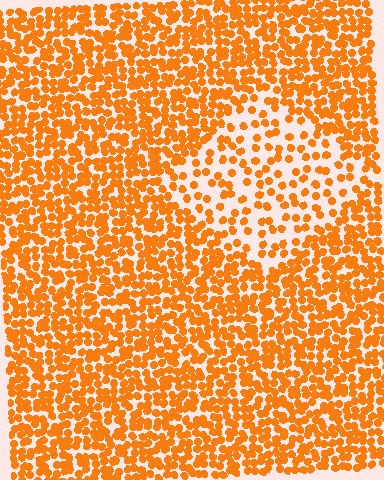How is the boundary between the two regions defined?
The boundary is defined by a change in element density (approximately 2.3x ratio). All elements are the same color, size, and shape.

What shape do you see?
I see a diamond.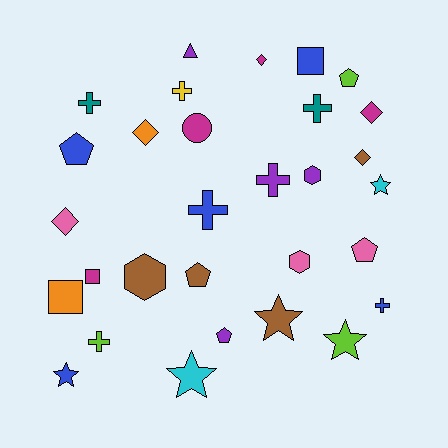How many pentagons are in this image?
There are 5 pentagons.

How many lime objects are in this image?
There are 3 lime objects.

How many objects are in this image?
There are 30 objects.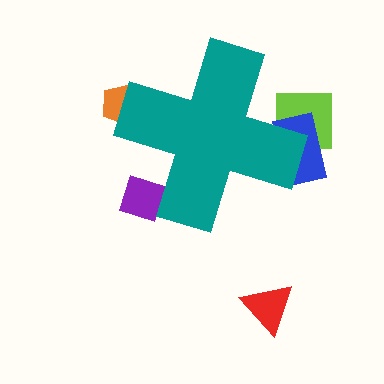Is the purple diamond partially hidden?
Yes, the purple diamond is partially hidden behind the teal cross.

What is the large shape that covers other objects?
A teal cross.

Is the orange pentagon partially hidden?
Yes, the orange pentagon is partially hidden behind the teal cross.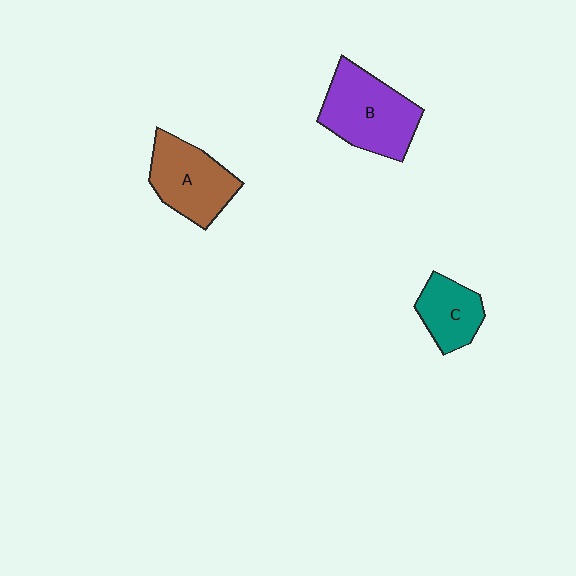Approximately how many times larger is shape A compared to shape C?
Approximately 1.4 times.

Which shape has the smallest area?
Shape C (teal).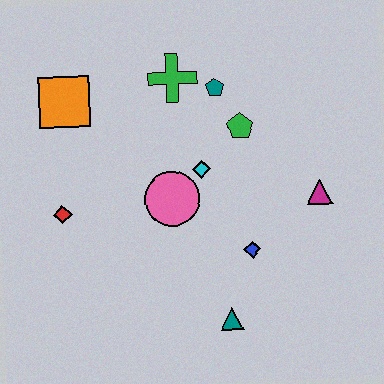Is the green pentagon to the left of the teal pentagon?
No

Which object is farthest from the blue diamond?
The orange square is farthest from the blue diamond.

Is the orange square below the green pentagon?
No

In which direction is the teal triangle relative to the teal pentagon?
The teal triangle is below the teal pentagon.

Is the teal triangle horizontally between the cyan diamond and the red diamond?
No